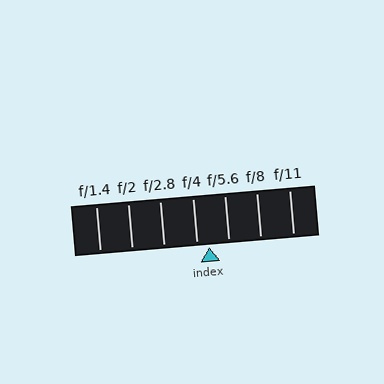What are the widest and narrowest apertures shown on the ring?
The widest aperture shown is f/1.4 and the narrowest is f/11.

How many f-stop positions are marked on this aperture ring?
There are 7 f-stop positions marked.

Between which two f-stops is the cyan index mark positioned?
The index mark is between f/4 and f/5.6.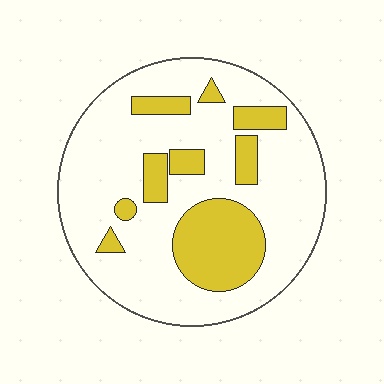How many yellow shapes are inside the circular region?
9.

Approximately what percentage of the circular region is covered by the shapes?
Approximately 25%.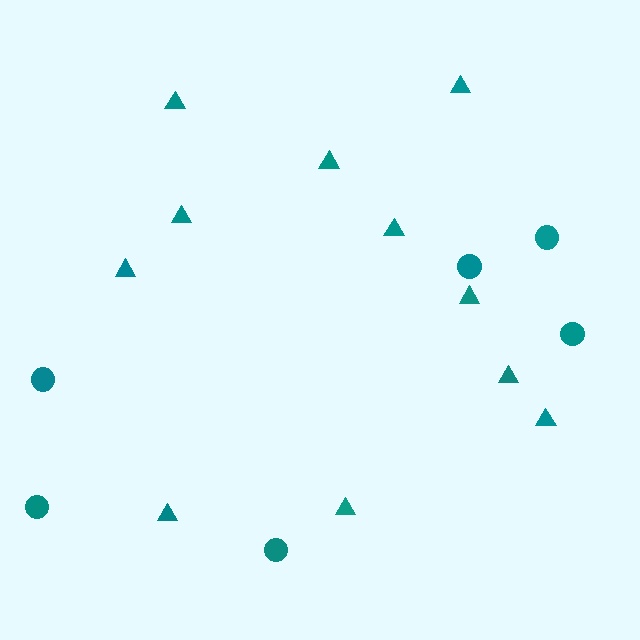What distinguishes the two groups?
There are 2 groups: one group of circles (6) and one group of triangles (11).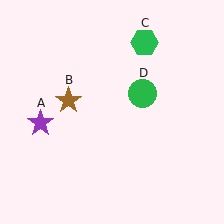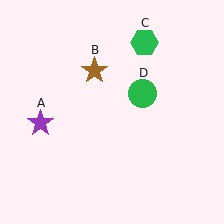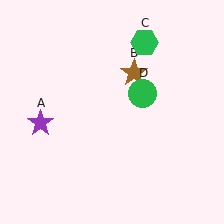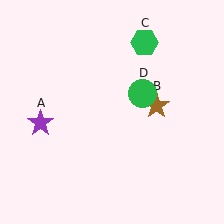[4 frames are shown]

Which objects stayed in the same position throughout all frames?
Purple star (object A) and green hexagon (object C) and green circle (object D) remained stationary.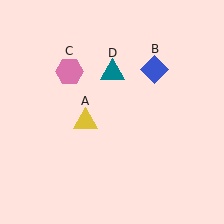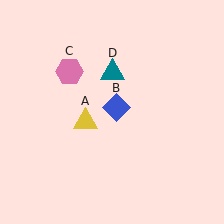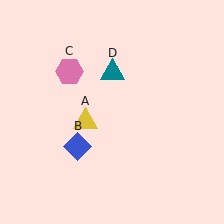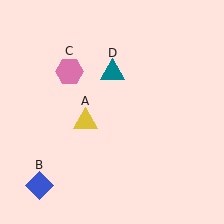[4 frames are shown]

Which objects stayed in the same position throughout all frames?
Yellow triangle (object A) and pink hexagon (object C) and teal triangle (object D) remained stationary.